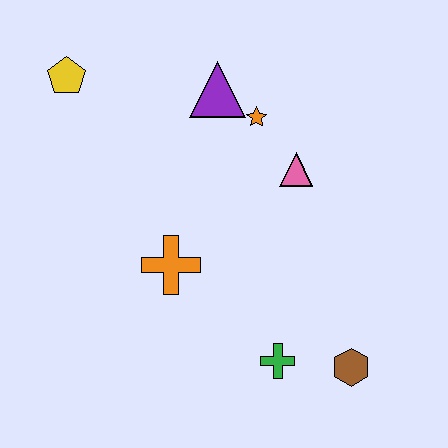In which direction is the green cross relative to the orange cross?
The green cross is to the right of the orange cross.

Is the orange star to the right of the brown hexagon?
No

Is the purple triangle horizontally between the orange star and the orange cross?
Yes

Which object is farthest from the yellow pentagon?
The brown hexagon is farthest from the yellow pentagon.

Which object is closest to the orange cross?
The green cross is closest to the orange cross.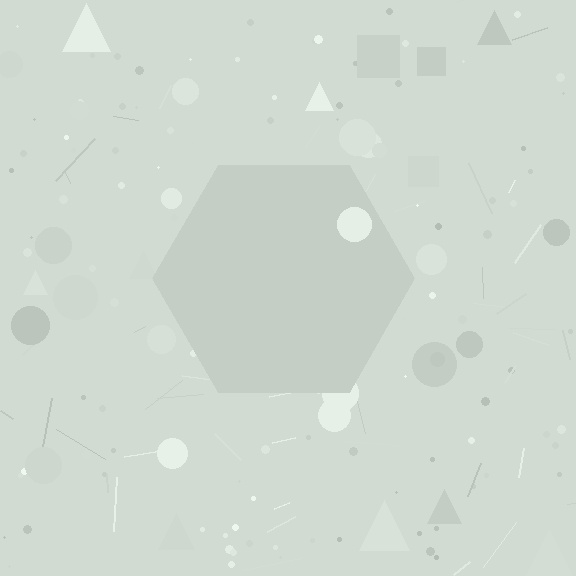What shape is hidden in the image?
A hexagon is hidden in the image.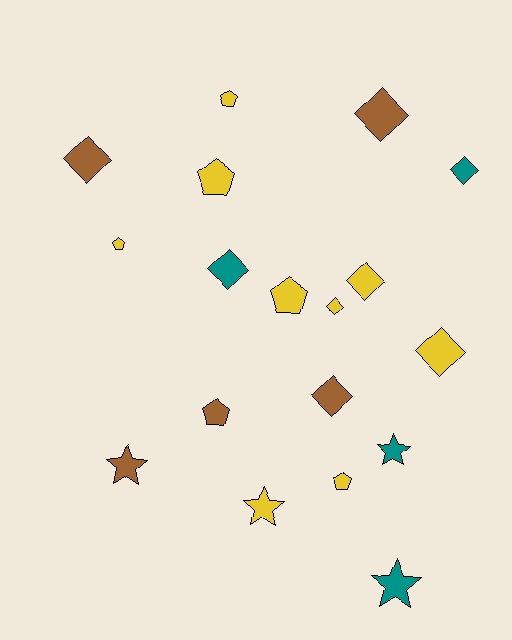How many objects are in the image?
There are 18 objects.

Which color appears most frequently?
Yellow, with 9 objects.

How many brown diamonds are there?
There are 3 brown diamonds.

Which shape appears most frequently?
Diamond, with 8 objects.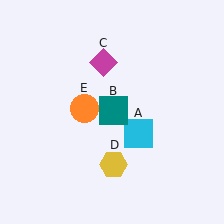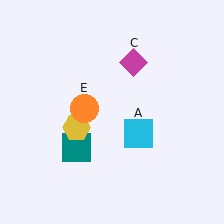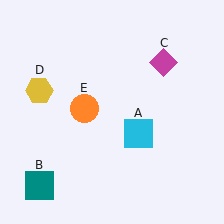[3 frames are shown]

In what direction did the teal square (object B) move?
The teal square (object B) moved down and to the left.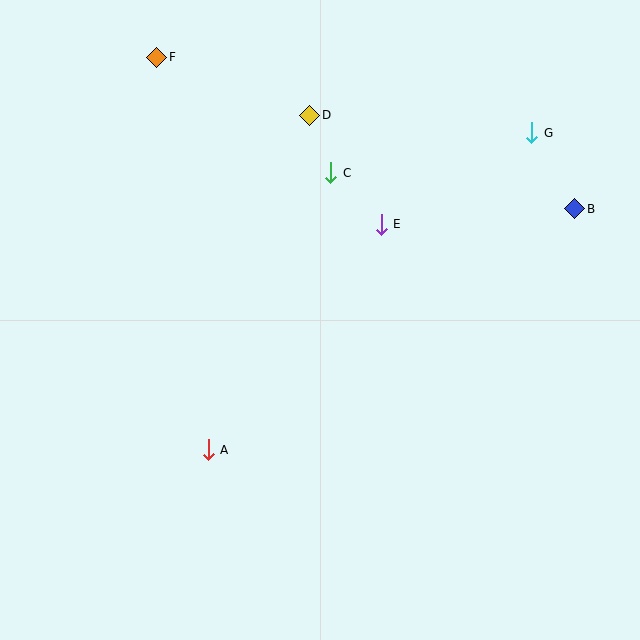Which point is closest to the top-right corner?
Point G is closest to the top-right corner.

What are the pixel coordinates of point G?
Point G is at (532, 133).